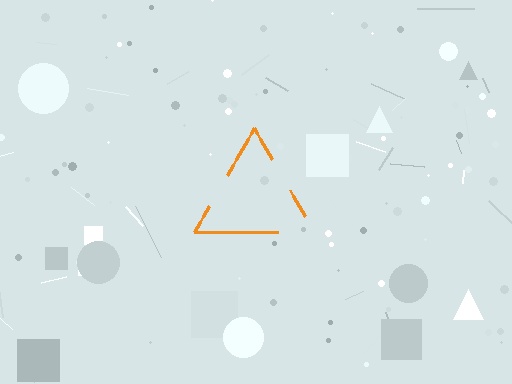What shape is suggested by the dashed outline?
The dashed outline suggests a triangle.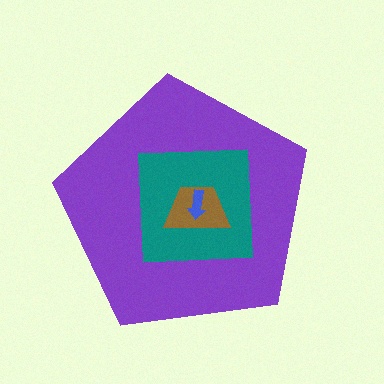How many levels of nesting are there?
4.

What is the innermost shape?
The blue arrow.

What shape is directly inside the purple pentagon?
The teal square.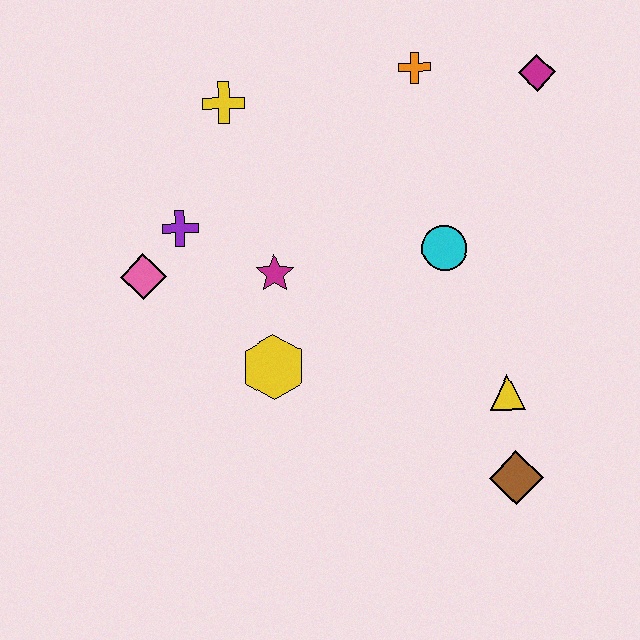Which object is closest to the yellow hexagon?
The magenta star is closest to the yellow hexagon.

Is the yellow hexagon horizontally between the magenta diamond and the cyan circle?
No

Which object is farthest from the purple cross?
The brown diamond is farthest from the purple cross.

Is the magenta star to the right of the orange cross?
No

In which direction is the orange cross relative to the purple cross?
The orange cross is to the right of the purple cross.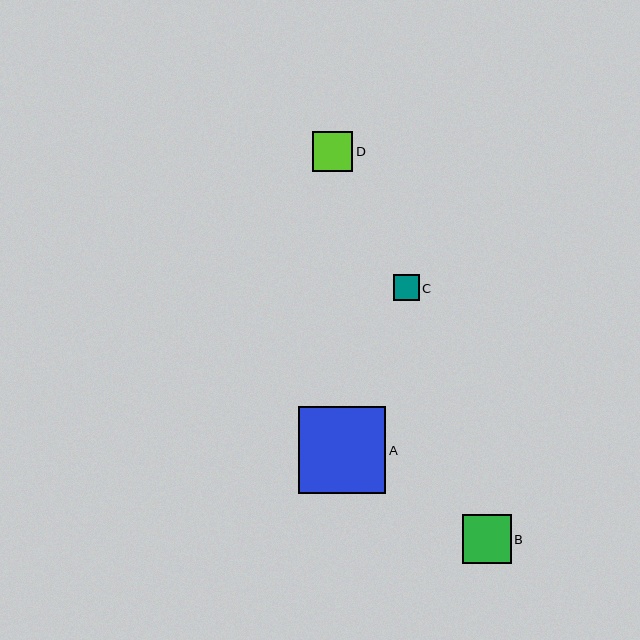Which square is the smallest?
Square C is the smallest with a size of approximately 26 pixels.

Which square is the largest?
Square A is the largest with a size of approximately 87 pixels.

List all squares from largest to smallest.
From largest to smallest: A, B, D, C.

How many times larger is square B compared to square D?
Square B is approximately 1.2 times the size of square D.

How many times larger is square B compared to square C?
Square B is approximately 1.9 times the size of square C.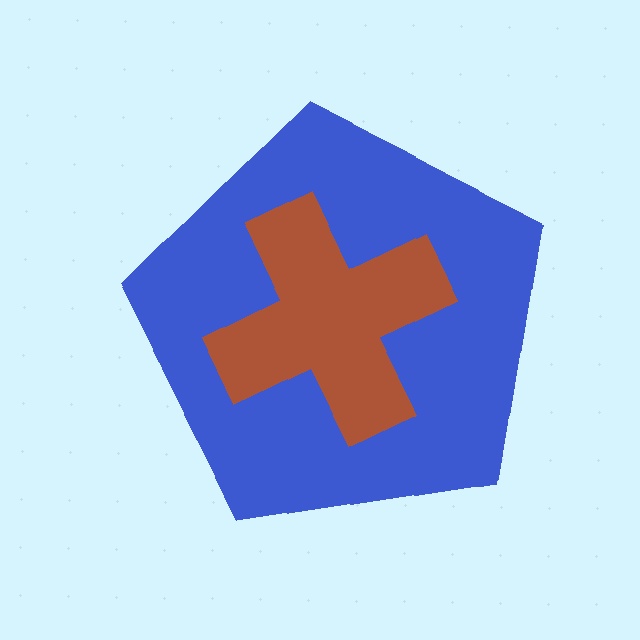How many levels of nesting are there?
2.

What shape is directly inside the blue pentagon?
The brown cross.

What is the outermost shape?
The blue pentagon.